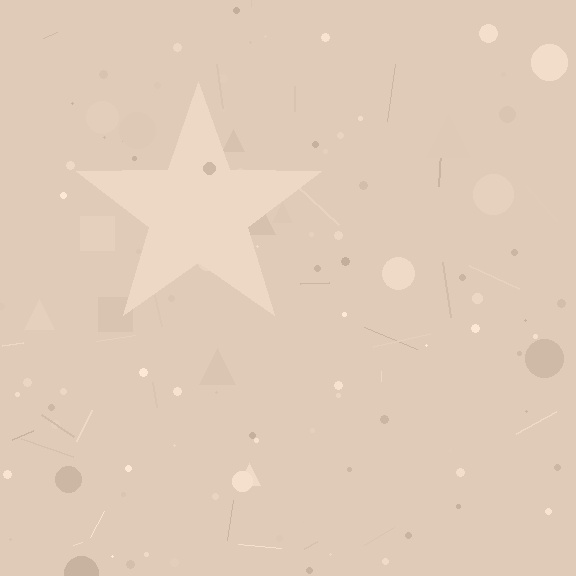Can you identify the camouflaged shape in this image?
The camouflaged shape is a star.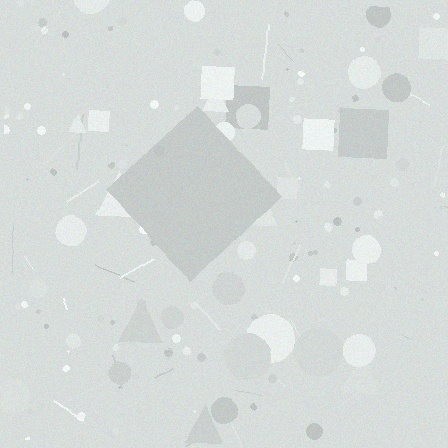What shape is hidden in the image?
A diamond is hidden in the image.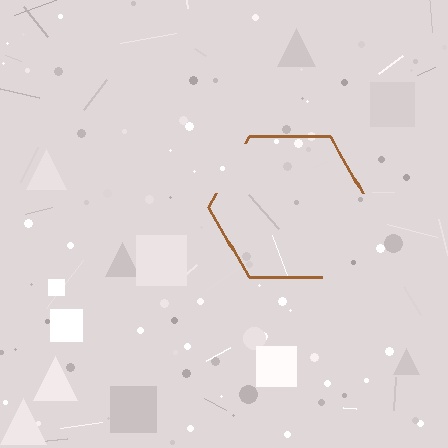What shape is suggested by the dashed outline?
The dashed outline suggests a hexagon.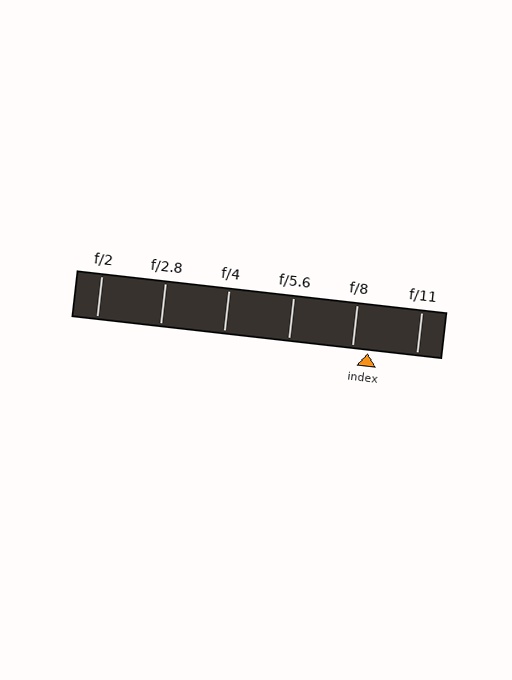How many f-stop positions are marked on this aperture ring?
There are 6 f-stop positions marked.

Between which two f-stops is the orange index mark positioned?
The index mark is between f/8 and f/11.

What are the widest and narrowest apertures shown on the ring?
The widest aperture shown is f/2 and the narrowest is f/11.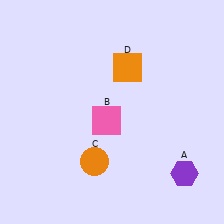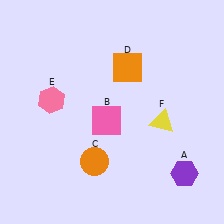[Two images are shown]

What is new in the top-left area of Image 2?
A pink hexagon (E) was added in the top-left area of Image 2.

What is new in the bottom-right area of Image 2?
A yellow triangle (F) was added in the bottom-right area of Image 2.